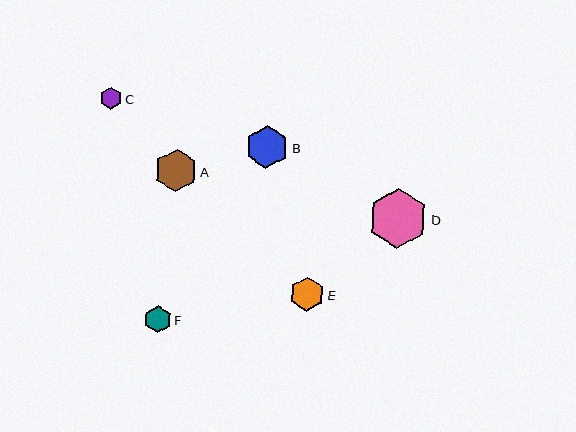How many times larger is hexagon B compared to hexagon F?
Hexagon B is approximately 1.6 times the size of hexagon F.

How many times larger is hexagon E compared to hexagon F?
Hexagon E is approximately 1.3 times the size of hexagon F.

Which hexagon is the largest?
Hexagon D is the largest with a size of approximately 60 pixels.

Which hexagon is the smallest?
Hexagon C is the smallest with a size of approximately 22 pixels.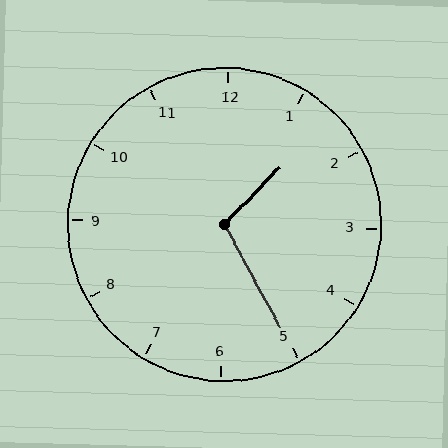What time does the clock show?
1:25.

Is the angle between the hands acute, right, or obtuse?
It is obtuse.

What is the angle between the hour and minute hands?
Approximately 108 degrees.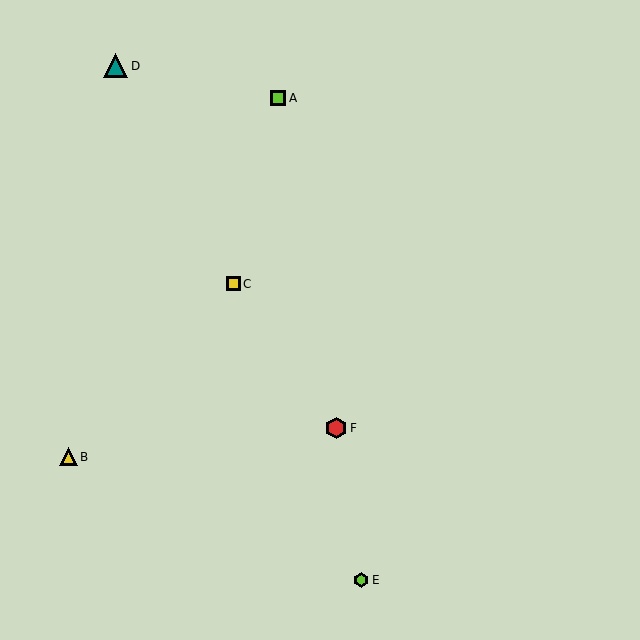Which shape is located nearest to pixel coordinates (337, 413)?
The red hexagon (labeled F) at (336, 428) is nearest to that location.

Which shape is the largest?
The teal triangle (labeled D) is the largest.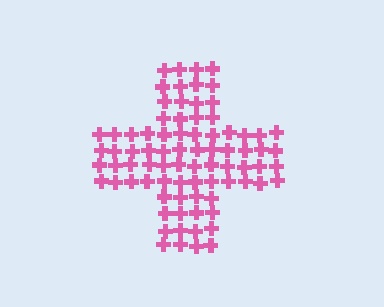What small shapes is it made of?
It is made of small crosses.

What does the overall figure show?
The overall figure shows a cross.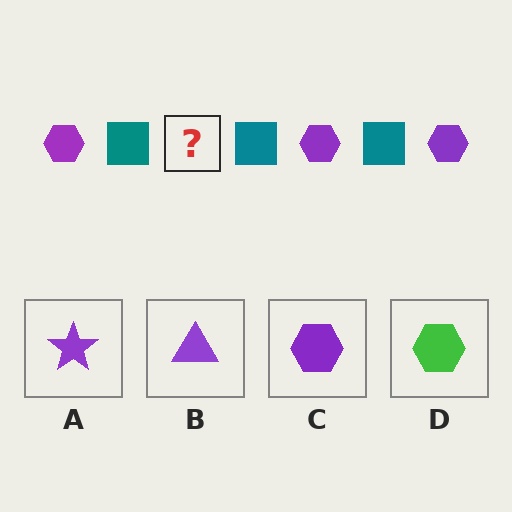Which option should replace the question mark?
Option C.